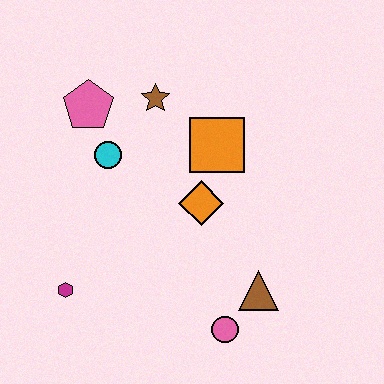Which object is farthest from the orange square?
The magenta hexagon is farthest from the orange square.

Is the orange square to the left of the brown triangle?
Yes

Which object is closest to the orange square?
The orange diamond is closest to the orange square.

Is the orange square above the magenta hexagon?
Yes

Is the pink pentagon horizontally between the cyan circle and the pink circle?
No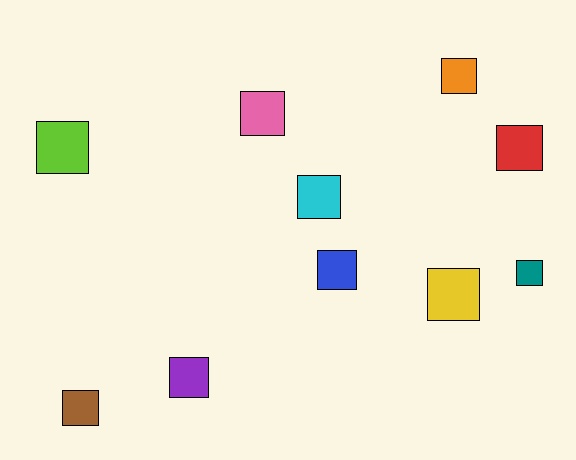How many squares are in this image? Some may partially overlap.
There are 10 squares.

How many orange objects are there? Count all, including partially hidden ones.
There is 1 orange object.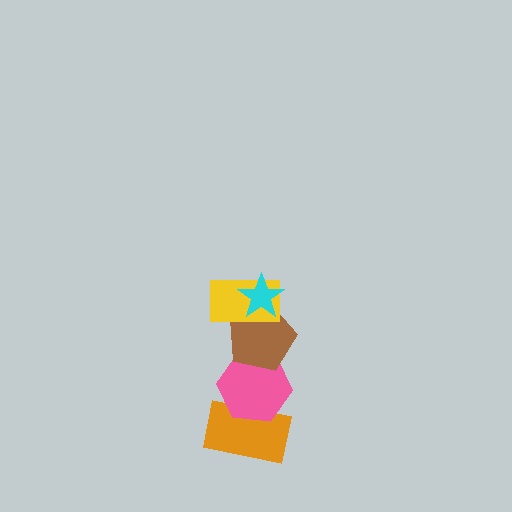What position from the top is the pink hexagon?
The pink hexagon is 4th from the top.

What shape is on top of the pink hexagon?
The brown pentagon is on top of the pink hexagon.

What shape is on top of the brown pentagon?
The yellow rectangle is on top of the brown pentagon.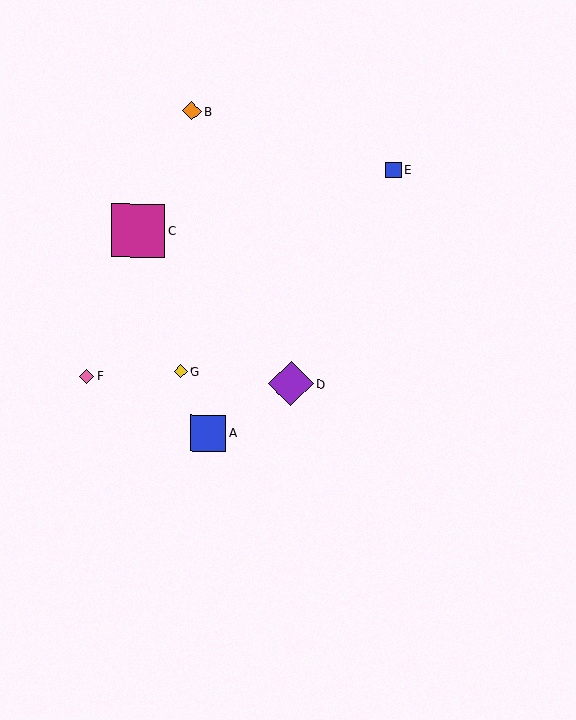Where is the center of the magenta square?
The center of the magenta square is at (138, 231).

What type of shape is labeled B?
Shape B is an orange diamond.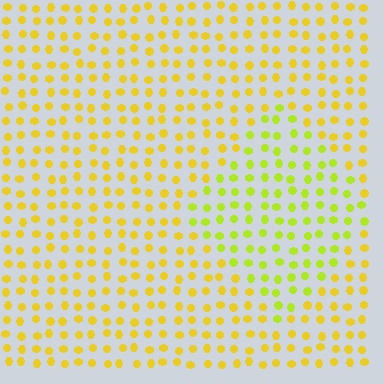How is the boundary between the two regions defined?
The boundary is defined purely by a slight shift in hue (about 27 degrees). Spacing, size, and orientation are identical on both sides.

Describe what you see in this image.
The image is filled with small yellow elements in a uniform arrangement. A diamond-shaped region is visible where the elements are tinted to a slightly different hue, forming a subtle color boundary.